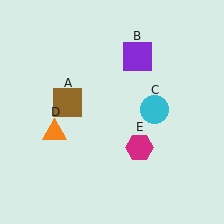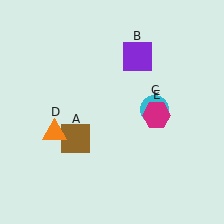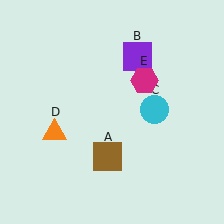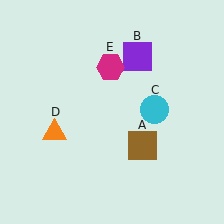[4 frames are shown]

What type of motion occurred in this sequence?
The brown square (object A), magenta hexagon (object E) rotated counterclockwise around the center of the scene.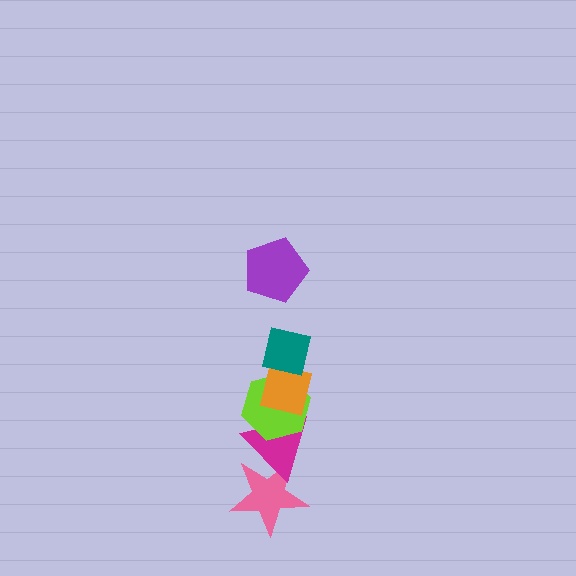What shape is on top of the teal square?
The purple pentagon is on top of the teal square.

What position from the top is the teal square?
The teal square is 2nd from the top.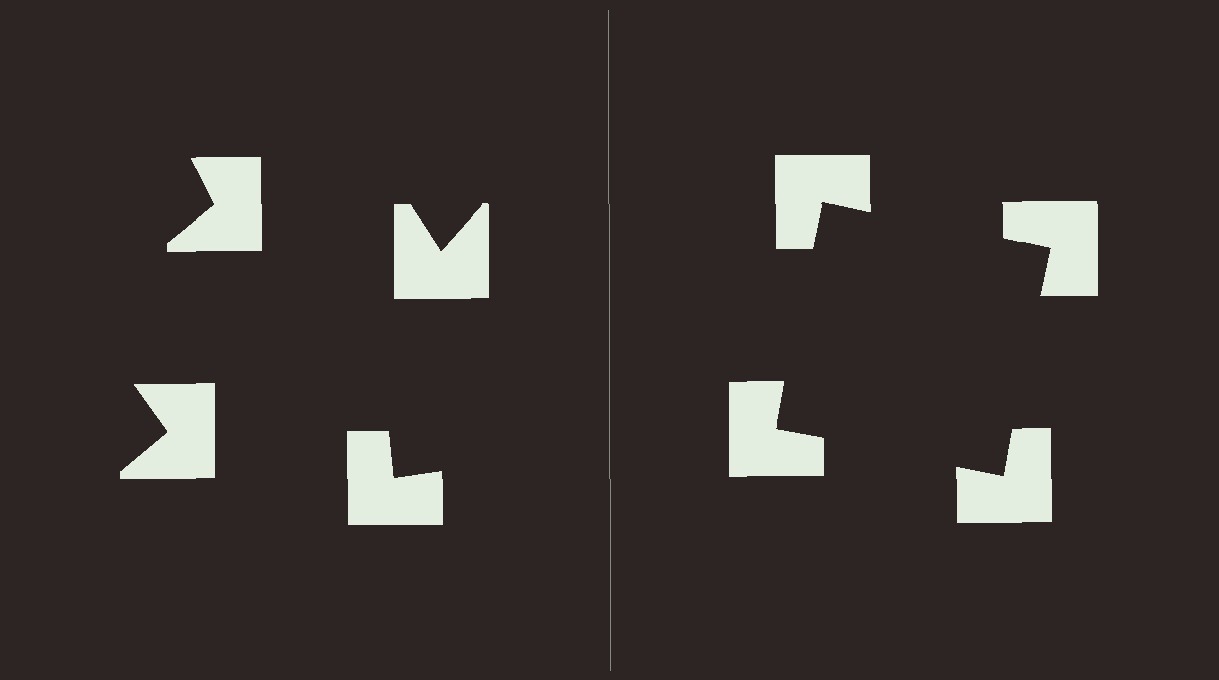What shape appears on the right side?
An illusory square.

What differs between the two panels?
The notched squares are positioned identically on both sides; only the wedge orientations differ. On the right they align to a square; on the left they are misaligned.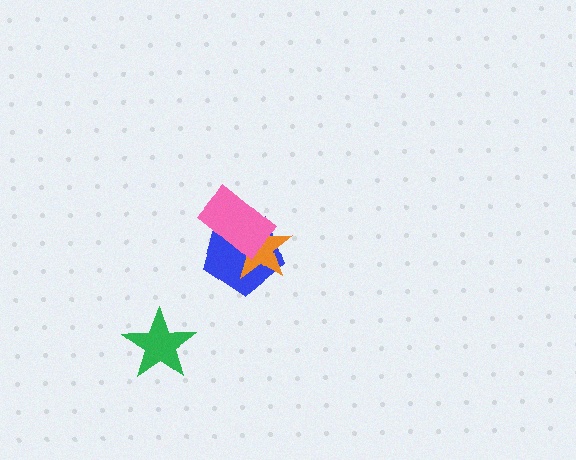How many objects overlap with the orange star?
2 objects overlap with the orange star.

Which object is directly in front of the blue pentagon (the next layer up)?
The orange star is directly in front of the blue pentagon.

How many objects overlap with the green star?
0 objects overlap with the green star.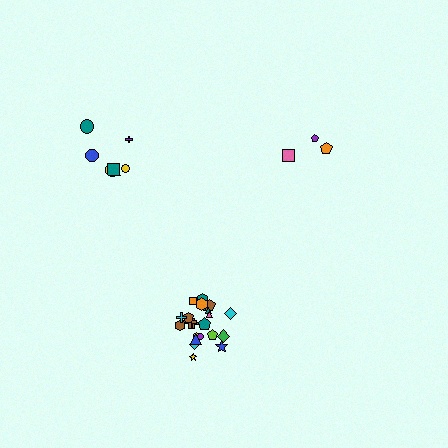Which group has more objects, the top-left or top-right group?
The top-left group.